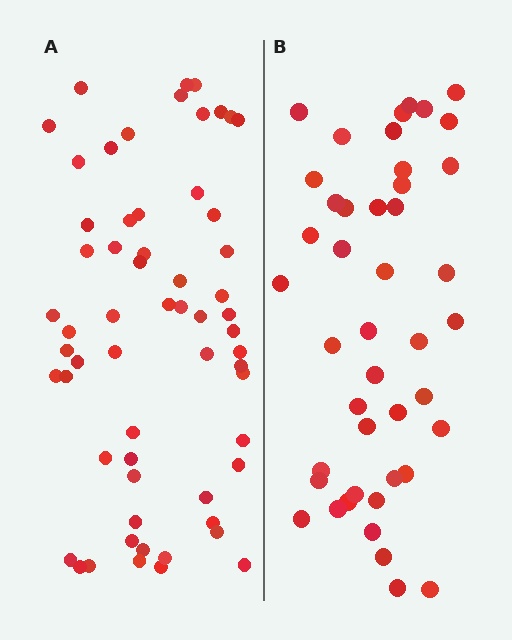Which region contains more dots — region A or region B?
Region A (the left region) has more dots.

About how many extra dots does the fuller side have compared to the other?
Region A has approximately 15 more dots than region B.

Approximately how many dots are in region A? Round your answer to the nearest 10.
About 60 dots.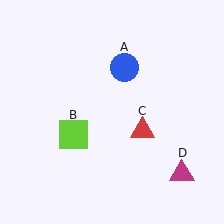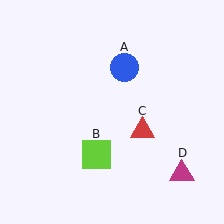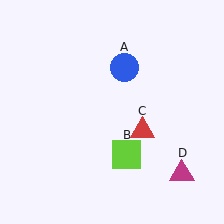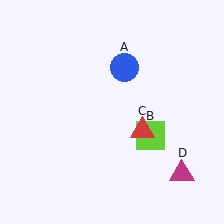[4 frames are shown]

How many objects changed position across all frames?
1 object changed position: lime square (object B).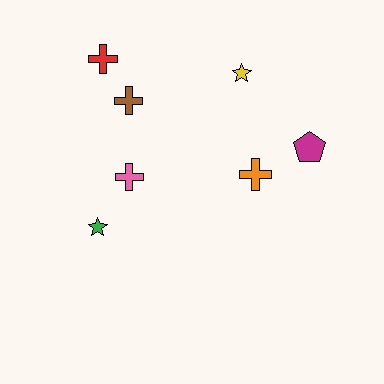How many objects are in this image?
There are 7 objects.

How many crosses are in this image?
There are 4 crosses.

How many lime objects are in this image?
There are no lime objects.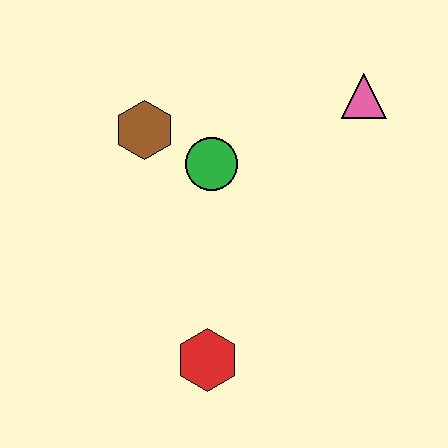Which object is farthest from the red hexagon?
The pink triangle is farthest from the red hexagon.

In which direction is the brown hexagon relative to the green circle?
The brown hexagon is to the left of the green circle.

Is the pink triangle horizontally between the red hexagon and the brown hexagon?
No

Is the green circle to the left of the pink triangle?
Yes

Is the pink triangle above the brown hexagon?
Yes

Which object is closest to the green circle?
The brown hexagon is closest to the green circle.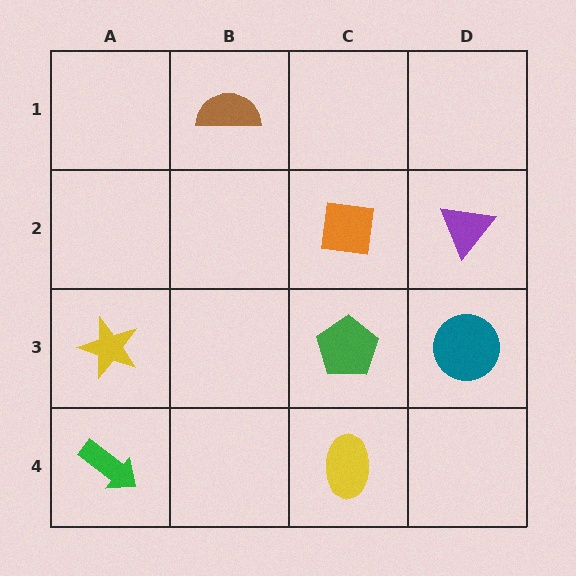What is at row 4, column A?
A green arrow.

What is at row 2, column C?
An orange square.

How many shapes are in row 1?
1 shape.